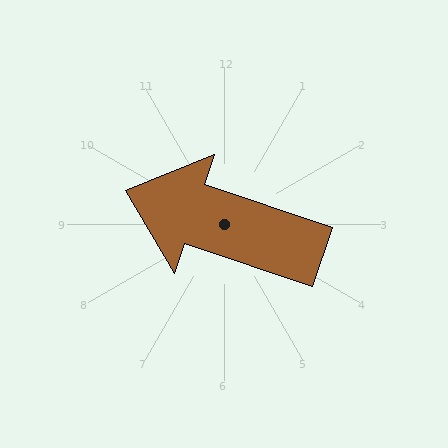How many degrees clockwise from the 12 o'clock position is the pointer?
Approximately 289 degrees.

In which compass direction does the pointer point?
West.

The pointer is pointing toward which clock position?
Roughly 10 o'clock.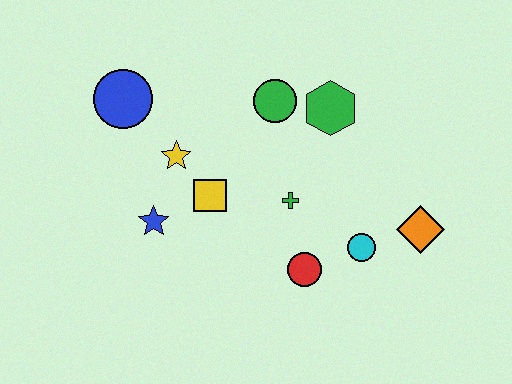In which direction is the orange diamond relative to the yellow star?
The orange diamond is to the right of the yellow star.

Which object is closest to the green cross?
The red circle is closest to the green cross.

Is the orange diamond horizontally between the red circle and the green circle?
No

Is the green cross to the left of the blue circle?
No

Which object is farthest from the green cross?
The blue circle is farthest from the green cross.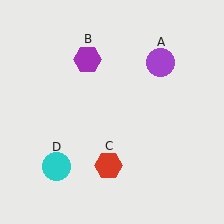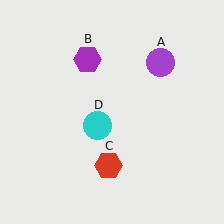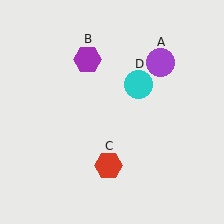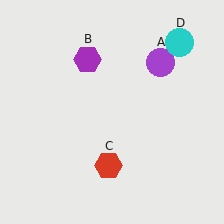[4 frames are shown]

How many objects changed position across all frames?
1 object changed position: cyan circle (object D).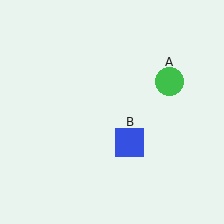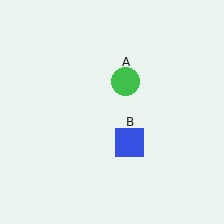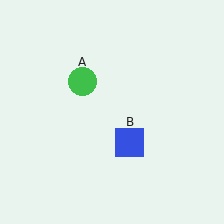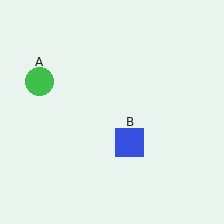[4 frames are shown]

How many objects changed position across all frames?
1 object changed position: green circle (object A).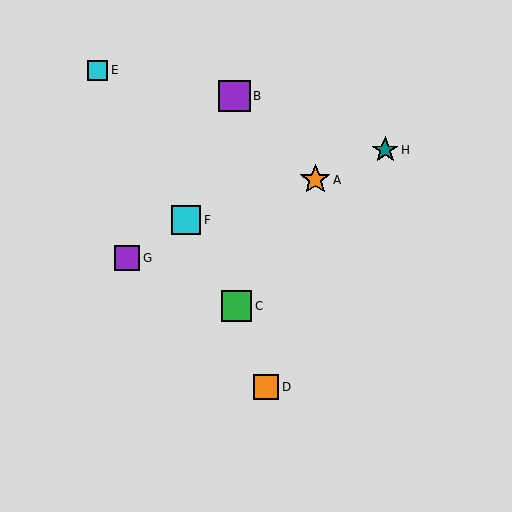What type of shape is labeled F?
Shape F is a cyan square.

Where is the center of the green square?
The center of the green square is at (236, 306).